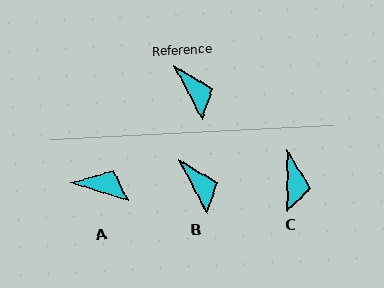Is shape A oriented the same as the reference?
No, it is off by about 46 degrees.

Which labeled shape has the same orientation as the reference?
B.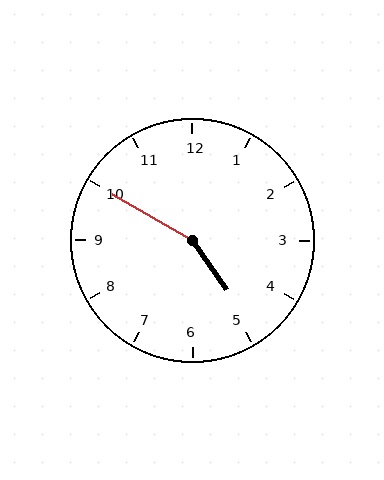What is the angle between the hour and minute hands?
Approximately 155 degrees.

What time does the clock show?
4:50.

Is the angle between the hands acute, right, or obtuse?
It is obtuse.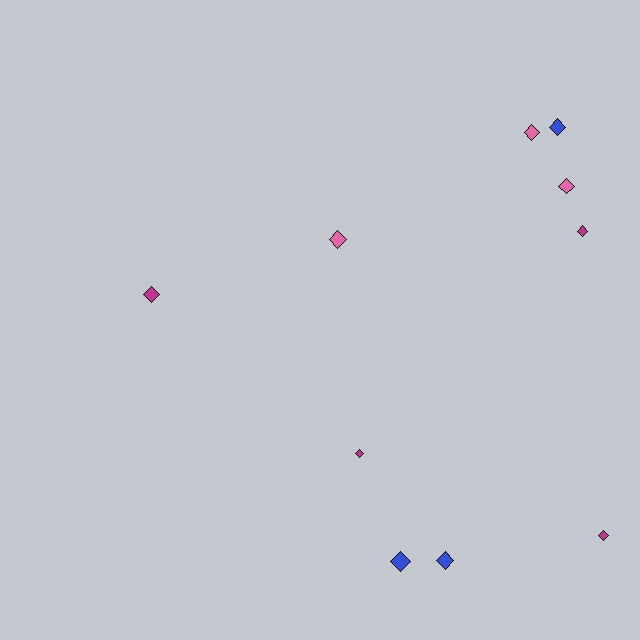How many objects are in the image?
There are 10 objects.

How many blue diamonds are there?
There are 3 blue diamonds.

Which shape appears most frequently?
Diamond, with 10 objects.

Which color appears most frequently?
Magenta, with 4 objects.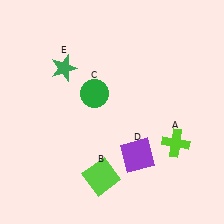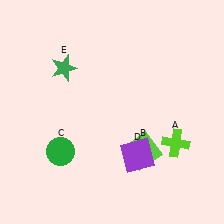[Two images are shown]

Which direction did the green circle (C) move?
The green circle (C) moved down.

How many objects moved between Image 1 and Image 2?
2 objects moved between the two images.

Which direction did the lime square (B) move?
The lime square (B) moved right.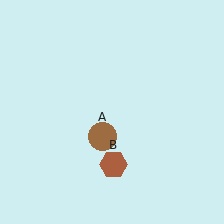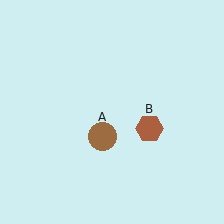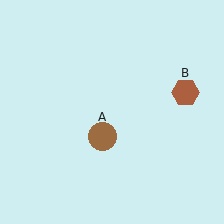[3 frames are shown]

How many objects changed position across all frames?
1 object changed position: brown hexagon (object B).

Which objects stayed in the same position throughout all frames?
Brown circle (object A) remained stationary.